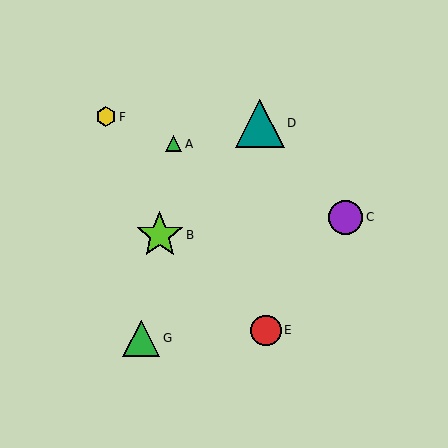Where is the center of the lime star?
The center of the lime star is at (160, 235).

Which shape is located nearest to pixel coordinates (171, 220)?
The lime star (labeled B) at (160, 235) is nearest to that location.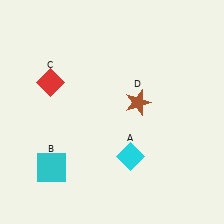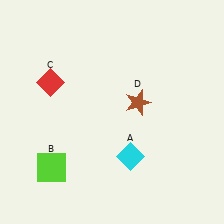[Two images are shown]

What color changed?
The square (B) changed from cyan in Image 1 to lime in Image 2.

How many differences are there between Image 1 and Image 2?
There is 1 difference between the two images.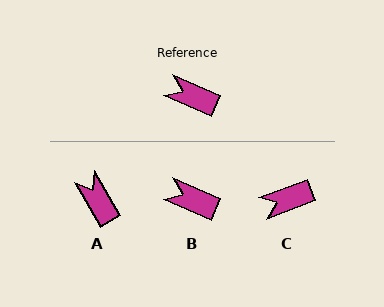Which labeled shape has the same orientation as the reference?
B.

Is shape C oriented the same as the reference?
No, it is off by about 44 degrees.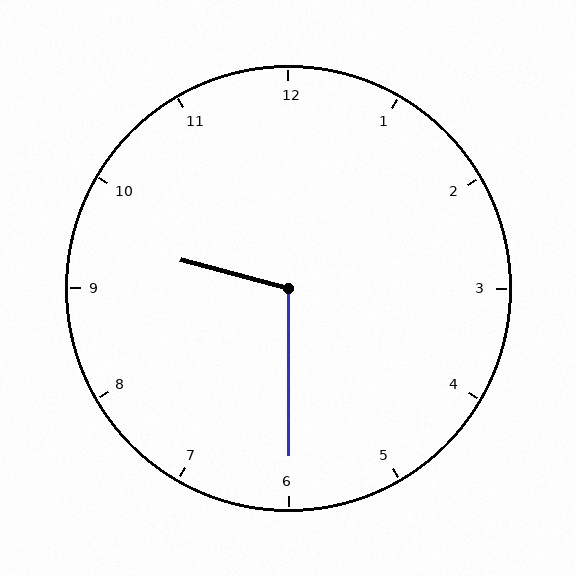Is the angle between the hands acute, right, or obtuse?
It is obtuse.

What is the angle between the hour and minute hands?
Approximately 105 degrees.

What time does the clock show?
9:30.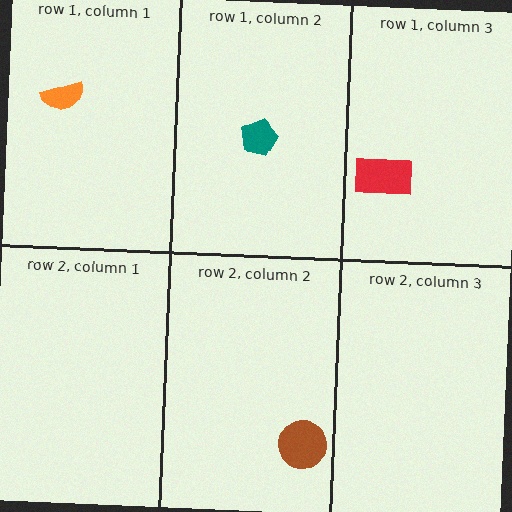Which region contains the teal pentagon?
The row 1, column 2 region.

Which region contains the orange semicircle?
The row 1, column 1 region.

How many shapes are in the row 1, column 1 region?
1.